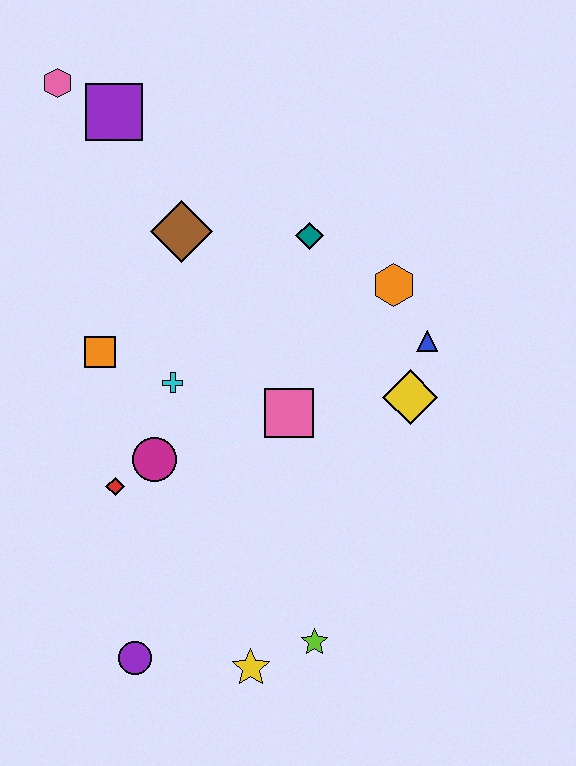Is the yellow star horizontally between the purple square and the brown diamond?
No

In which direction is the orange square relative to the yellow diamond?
The orange square is to the left of the yellow diamond.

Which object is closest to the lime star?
The yellow star is closest to the lime star.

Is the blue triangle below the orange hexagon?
Yes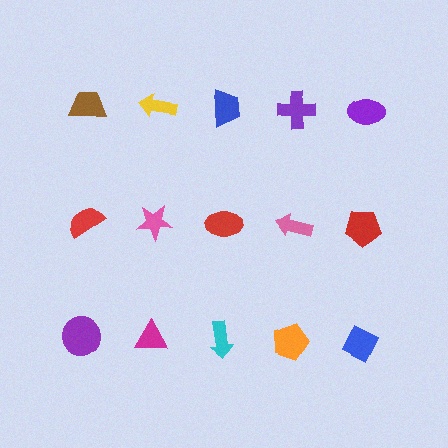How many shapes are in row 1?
5 shapes.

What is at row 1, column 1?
A brown trapezoid.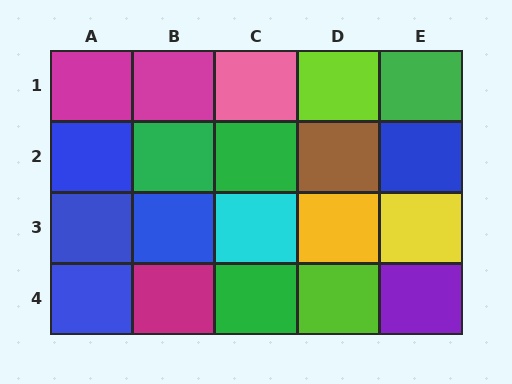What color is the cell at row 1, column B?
Magenta.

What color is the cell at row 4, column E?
Purple.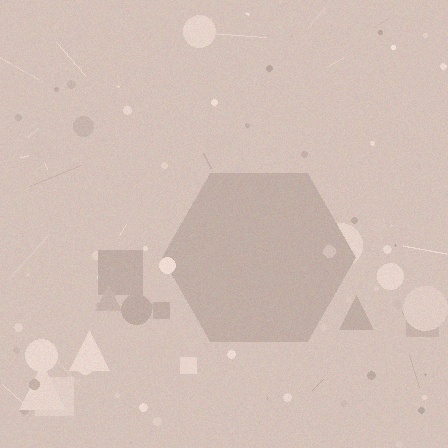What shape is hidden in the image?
A hexagon is hidden in the image.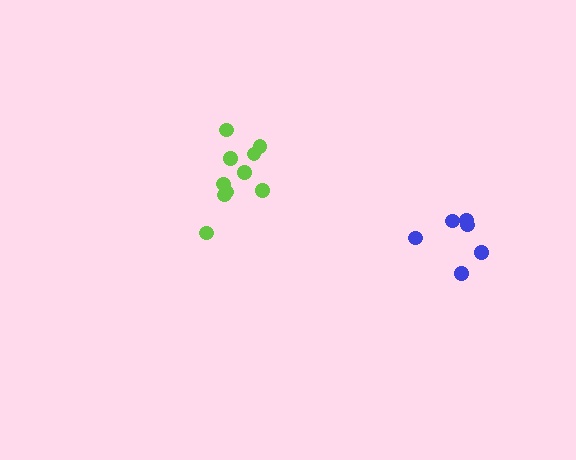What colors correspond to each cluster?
The clusters are colored: blue, lime.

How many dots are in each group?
Group 1: 6 dots, Group 2: 10 dots (16 total).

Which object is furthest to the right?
The blue cluster is rightmost.